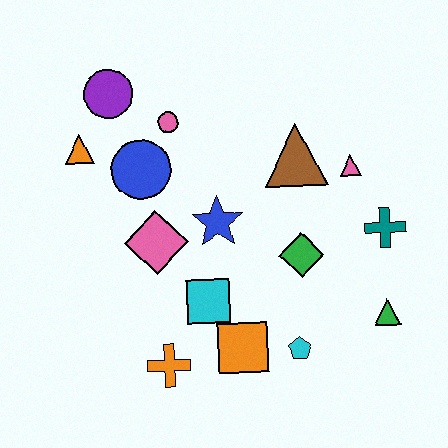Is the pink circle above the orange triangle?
Yes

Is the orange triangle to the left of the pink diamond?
Yes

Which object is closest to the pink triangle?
The brown triangle is closest to the pink triangle.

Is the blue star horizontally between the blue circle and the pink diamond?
No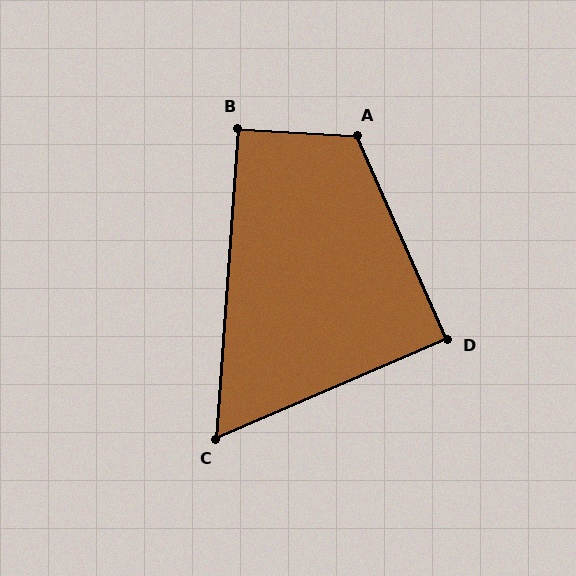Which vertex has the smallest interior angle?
C, at approximately 63 degrees.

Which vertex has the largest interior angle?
A, at approximately 117 degrees.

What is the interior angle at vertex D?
Approximately 89 degrees (approximately right).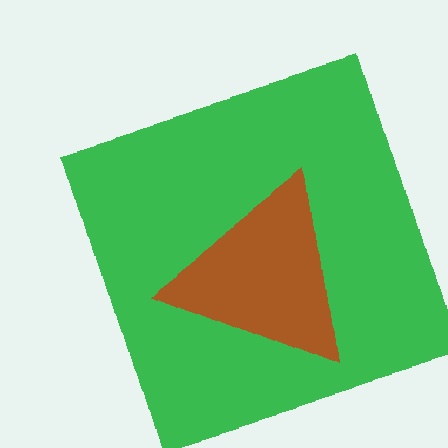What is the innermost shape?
The brown triangle.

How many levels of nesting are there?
2.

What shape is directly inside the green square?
The brown triangle.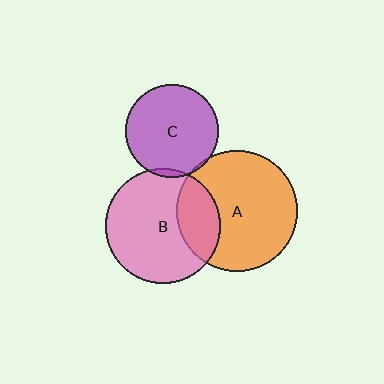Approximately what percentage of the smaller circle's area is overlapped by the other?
Approximately 5%.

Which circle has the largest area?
Circle A (orange).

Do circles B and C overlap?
Yes.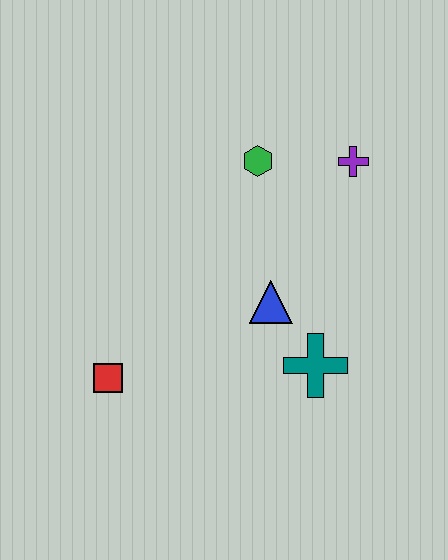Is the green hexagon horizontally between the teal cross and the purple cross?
No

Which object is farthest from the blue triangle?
The red square is farthest from the blue triangle.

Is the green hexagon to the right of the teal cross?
No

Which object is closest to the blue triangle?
The teal cross is closest to the blue triangle.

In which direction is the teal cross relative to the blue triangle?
The teal cross is below the blue triangle.